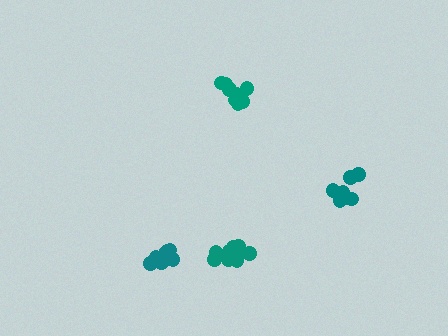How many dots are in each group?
Group 1: 8 dots, Group 2: 13 dots, Group 3: 10 dots, Group 4: 7 dots (38 total).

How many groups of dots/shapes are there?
There are 4 groups.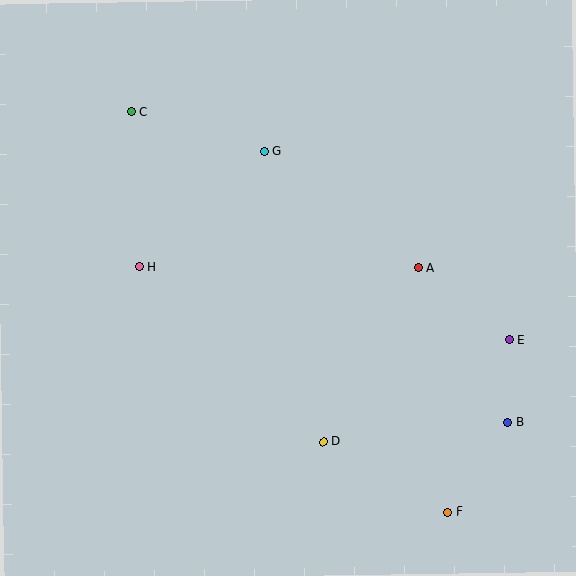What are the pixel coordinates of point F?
Point F is at (448, 512).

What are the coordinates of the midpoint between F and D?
The midpoint between F and D is at (386, 477).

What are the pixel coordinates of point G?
Point G is at (264, 151).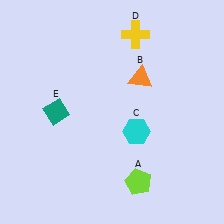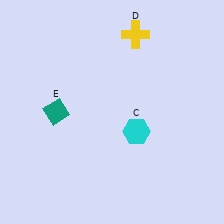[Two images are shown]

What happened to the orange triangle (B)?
The orange triangle (B) was removed in Image 2. It was in the top-right area of Image 1.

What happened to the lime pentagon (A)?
The lime pentagon (A) was removed in Image 2. It was in the bottom-right area of Image 1.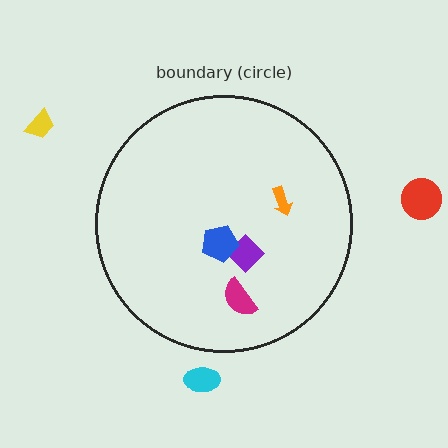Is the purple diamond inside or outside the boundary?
Inside.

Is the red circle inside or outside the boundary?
Outside.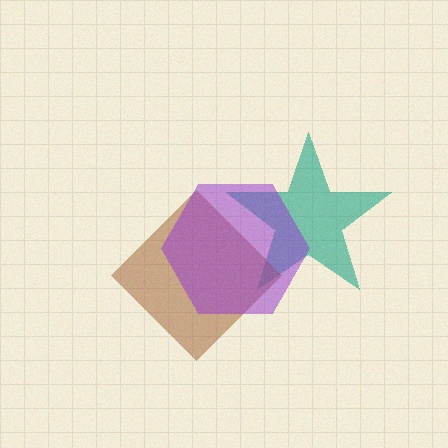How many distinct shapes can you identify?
There are 3 distinct shapes: a teal star, a brown diamond, a purple hexagon.